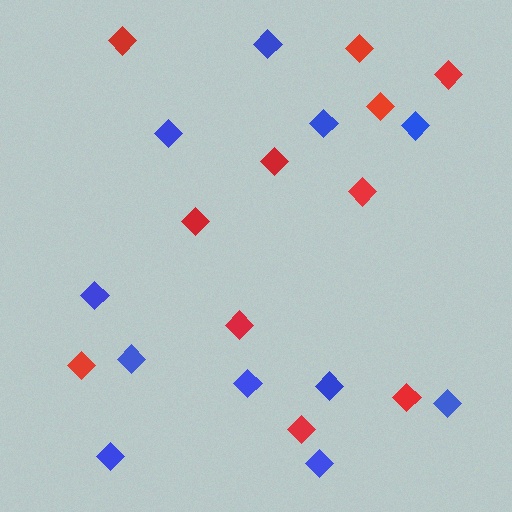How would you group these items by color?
There are 2 groups: one group of red diamonds (11) and one group of blue diamonds (11).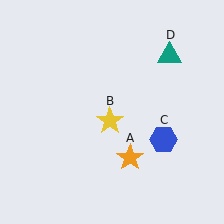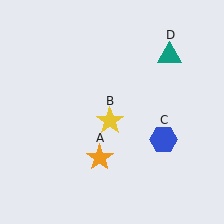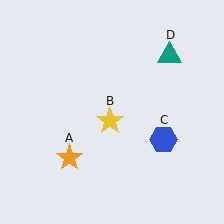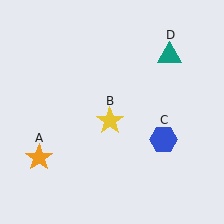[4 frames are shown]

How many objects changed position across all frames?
1 object changed position: orange star (object A).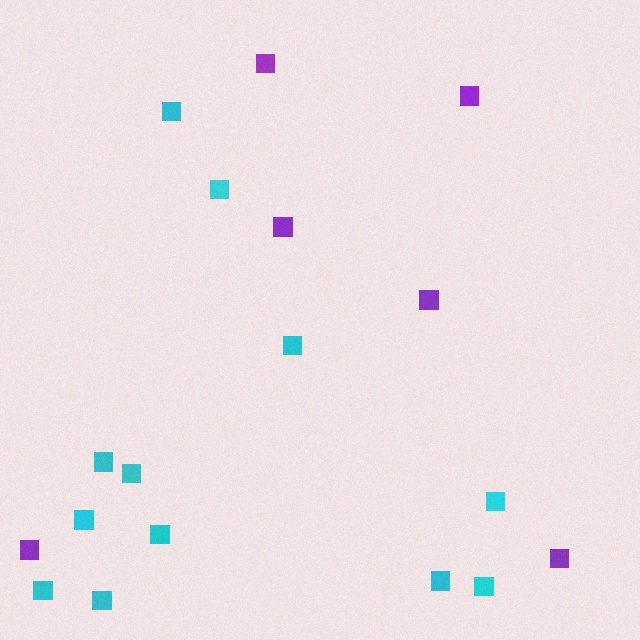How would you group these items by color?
There are 2 groups: one group of cyan squares (12) and one group of purple squares (6).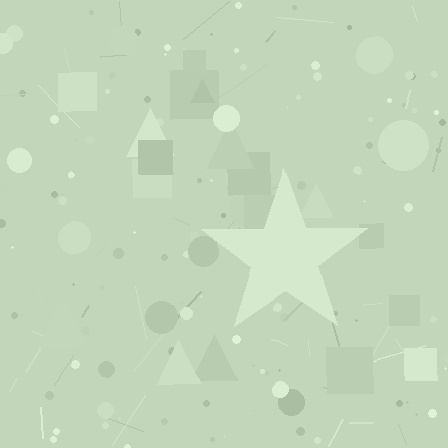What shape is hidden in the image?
A star is hidden in the image.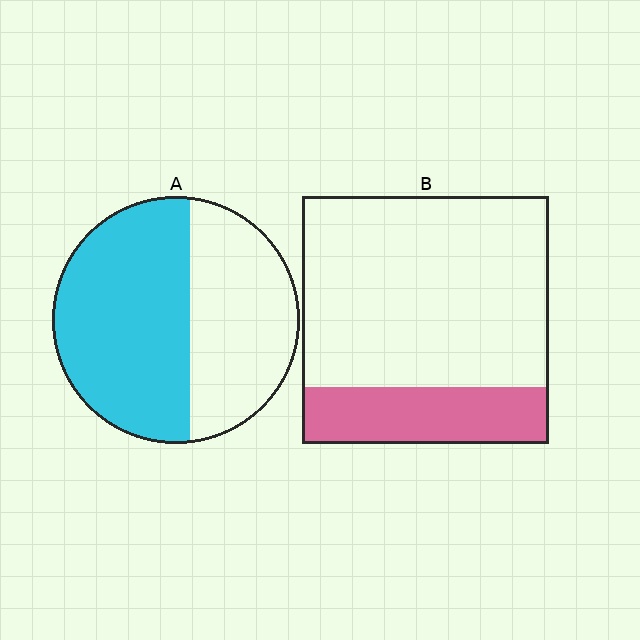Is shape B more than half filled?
No.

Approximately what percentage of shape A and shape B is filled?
A is approximately 55% and B is approximately 25%.